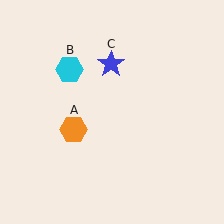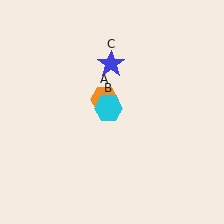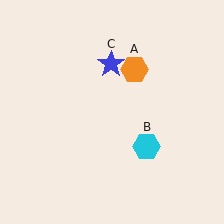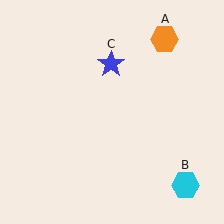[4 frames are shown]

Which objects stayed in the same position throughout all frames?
Blue star (object C) remained stationary.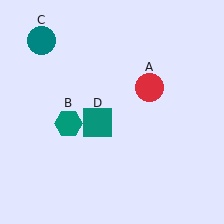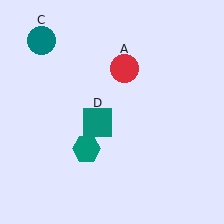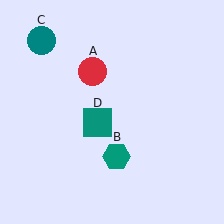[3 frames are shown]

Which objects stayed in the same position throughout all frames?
Teal circle (object C) and teal square (object D) remained stationary.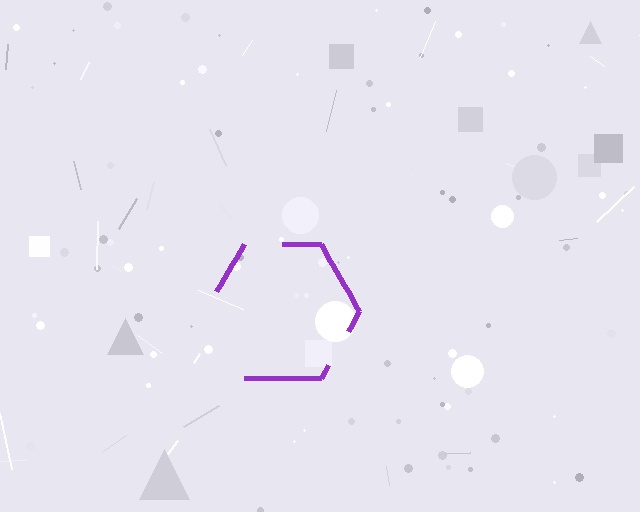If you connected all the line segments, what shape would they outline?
They would outline a hexagon.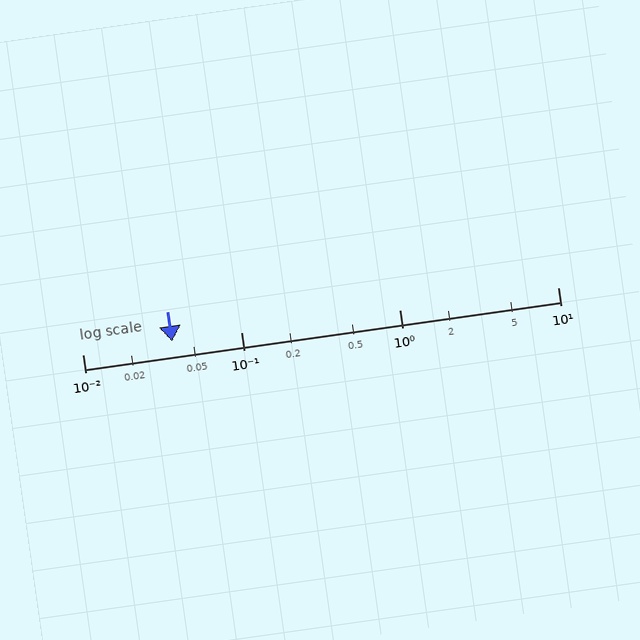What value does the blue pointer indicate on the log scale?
The pointer indicates approximately 0.037.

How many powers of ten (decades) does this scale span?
The scale spans 3 decades, from 0.01 to 10.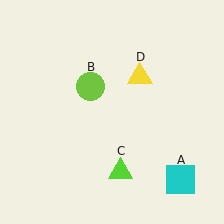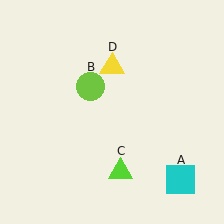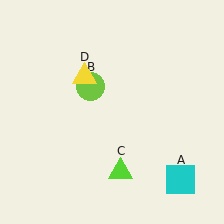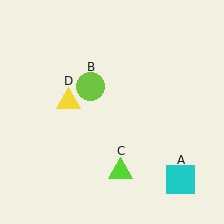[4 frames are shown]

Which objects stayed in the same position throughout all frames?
Cyan square (object A) and lime circle (object B) and lime triangle (object C) remained stationary.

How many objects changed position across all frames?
1 object changed position: yellow triangle (object D).